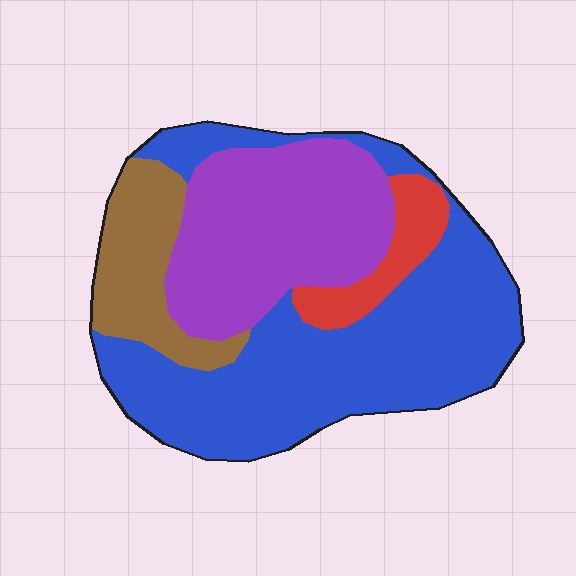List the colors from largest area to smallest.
From largest to smallest: blue, purple, brown, red.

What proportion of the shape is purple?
Purple takes up between a sixth and a third of the shape.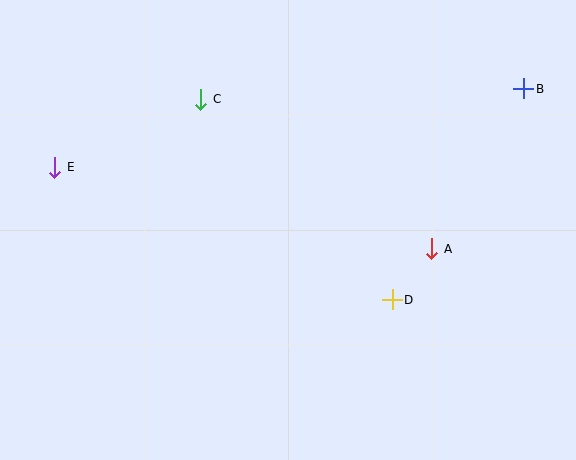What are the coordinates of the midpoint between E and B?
The midpoint between E and B is at (289, 128).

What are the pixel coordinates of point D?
Point D is at (392, 300).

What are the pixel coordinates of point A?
Point A is at (432, 249).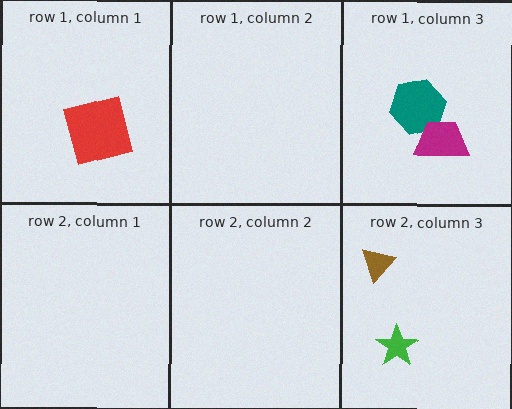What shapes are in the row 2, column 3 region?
The green star, the brown triangle.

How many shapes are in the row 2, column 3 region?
2.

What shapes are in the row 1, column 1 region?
The red square.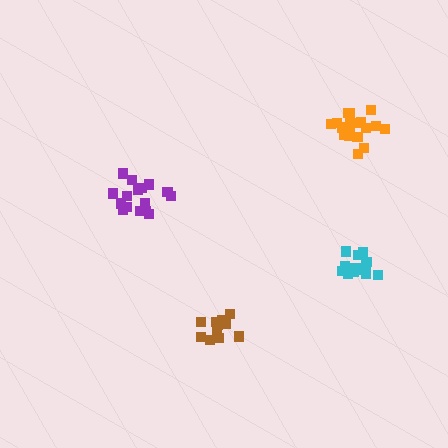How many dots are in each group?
Group 1: 14 dots, Group 2: 19 dots, Group 3: 18 dots, Group 4: 13 dots (64 total).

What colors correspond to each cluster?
The clusters are colored: cyan, orange, purple, brown.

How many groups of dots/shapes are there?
There are 4 groups.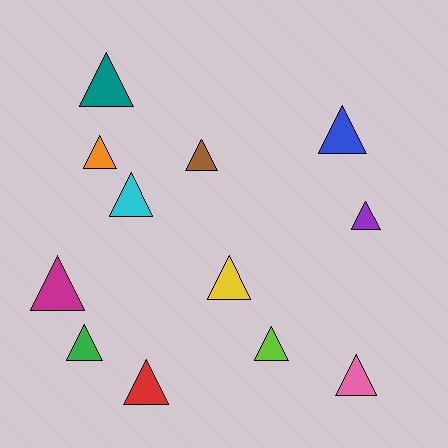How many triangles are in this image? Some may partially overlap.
There are 12 triangles.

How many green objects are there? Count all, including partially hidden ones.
There is 1 green object.